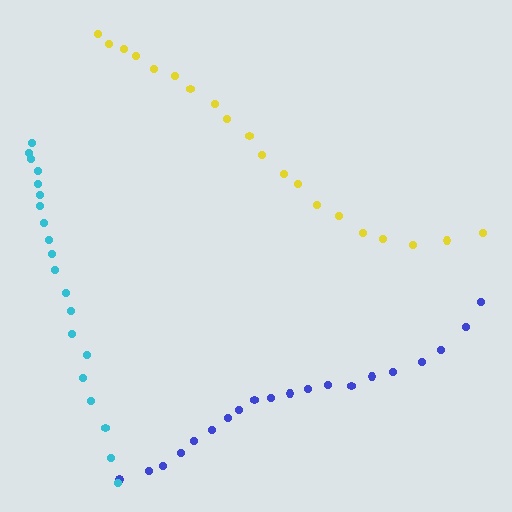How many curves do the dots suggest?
There are 3 distinct paths.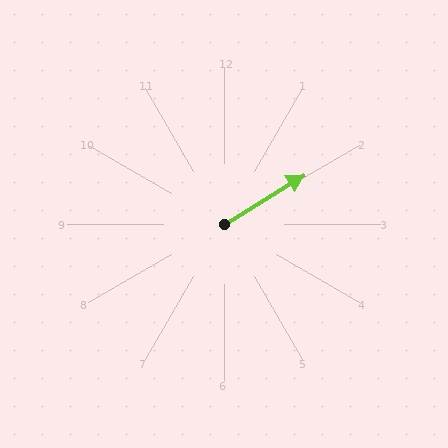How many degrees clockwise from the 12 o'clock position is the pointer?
Approximately 58 degrees.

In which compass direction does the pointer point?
Northeast.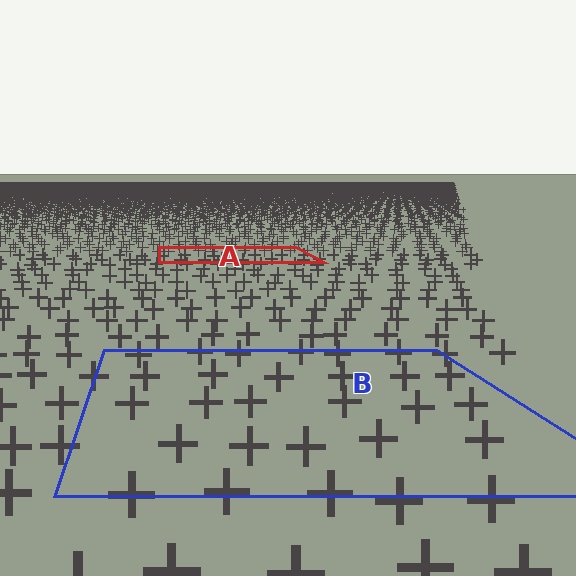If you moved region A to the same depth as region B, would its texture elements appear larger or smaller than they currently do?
They would appear larger. At a closer depth, the same texture elements are projected at a bigger on-screen size.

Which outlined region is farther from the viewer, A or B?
Region A is farther from the viewer — the texture elements inside it appear smaller and more densely packed.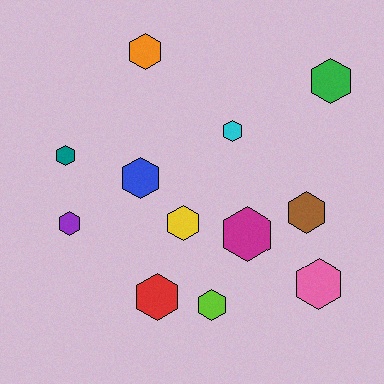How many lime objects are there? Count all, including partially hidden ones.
There is 1 lime object.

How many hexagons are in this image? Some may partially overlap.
There are 12 hexagons.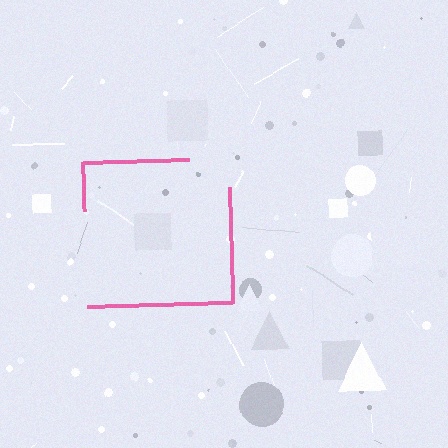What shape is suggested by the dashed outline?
The dashed outline suggests a square.